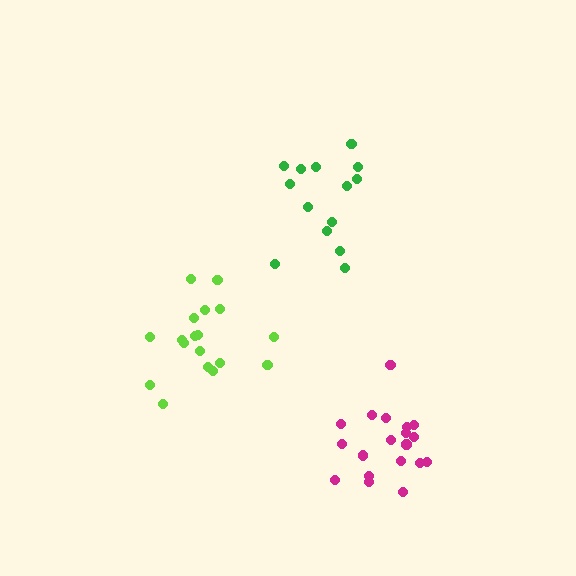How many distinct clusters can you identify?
There are 3 distinct clusters.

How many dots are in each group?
Group 1: 18 dots, Group 2: 14 dots, Group 3: 19 dots (51 total).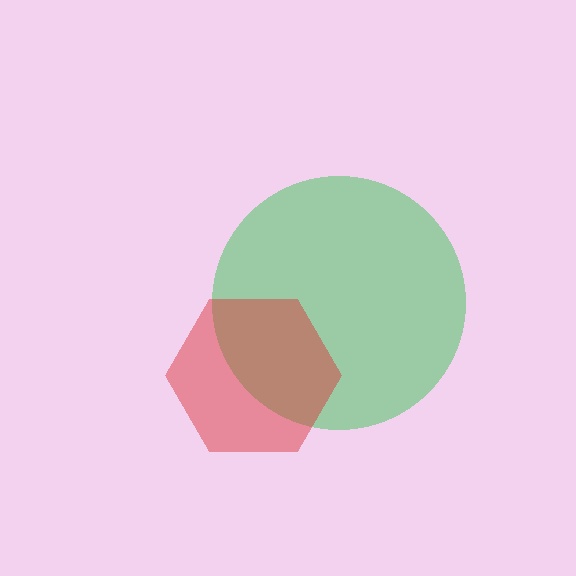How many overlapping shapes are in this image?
There are 2 overlapping shapes in the image.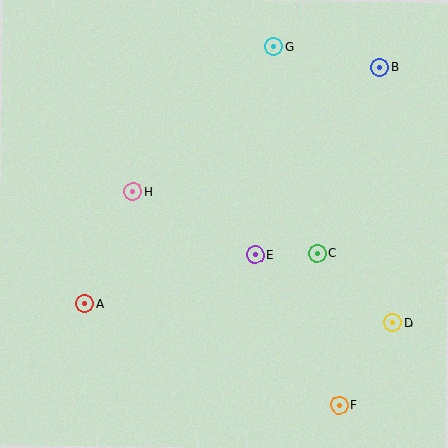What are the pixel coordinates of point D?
Point D is at (392, 323).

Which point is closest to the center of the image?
Point E at (255, 255) is closest to the center.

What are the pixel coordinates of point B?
Point B is at (380, 68).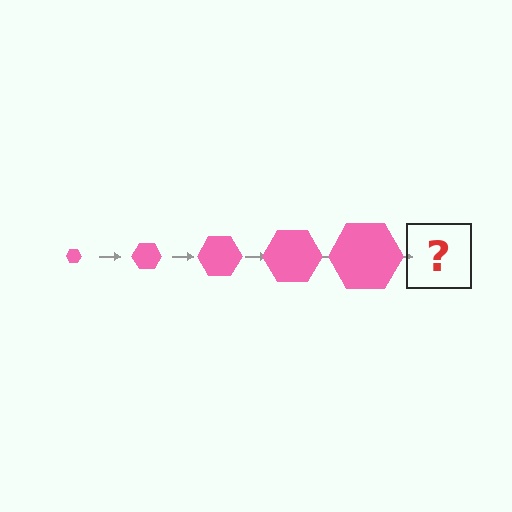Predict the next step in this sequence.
The next step is a pink hexagon, larger than the previous one.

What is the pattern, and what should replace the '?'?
The pattern is that the hexagon gets progressively larger each step. The '?' should be a pink hexagon, larger than the previous one.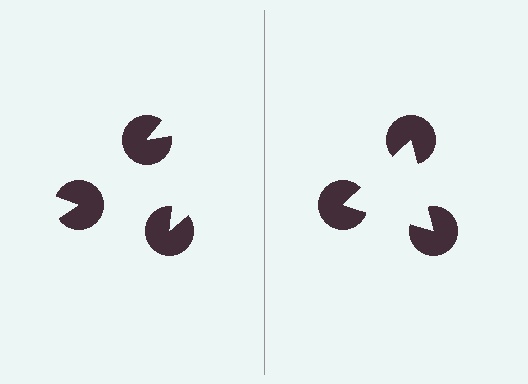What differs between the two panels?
The pac-man discs are positioned identically on both sides; only the wedge orientations differ. On the right they align to a triangle; on the left they are misaligned.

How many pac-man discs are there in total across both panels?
6 — 3 on each side.